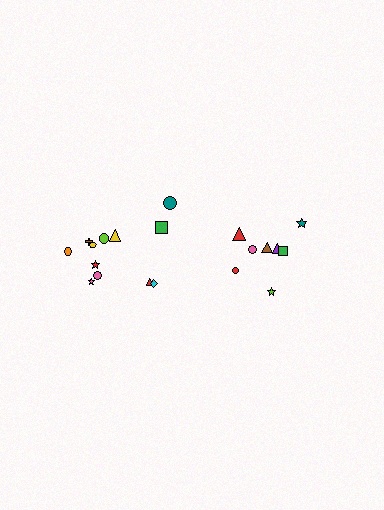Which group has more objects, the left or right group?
The left group.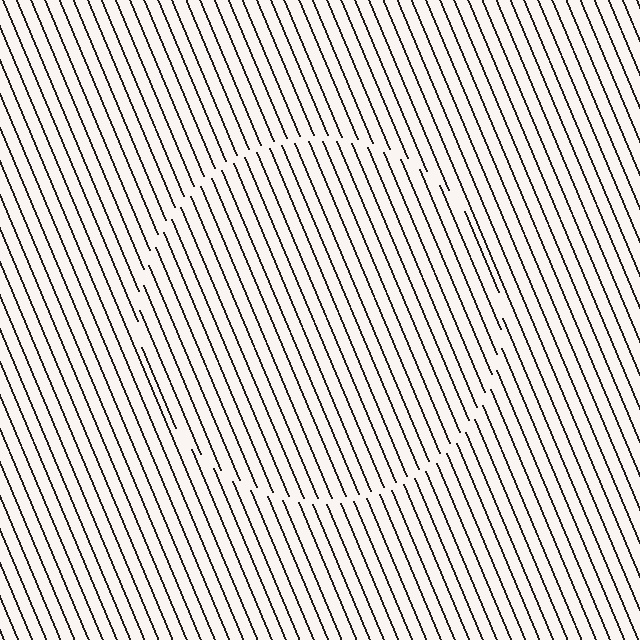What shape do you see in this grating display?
An illusory circle. The interior of the shape contains the same grating, shifted by half a period — the contour is defined by the phase discontinuity where line-ends from the inner and outer gratings abut.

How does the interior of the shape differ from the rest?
The interior of the shape contains the same grating, shifted by half a period — the contour is defined by the phase discontinuity where line-ends from the inner and outer gratings abut.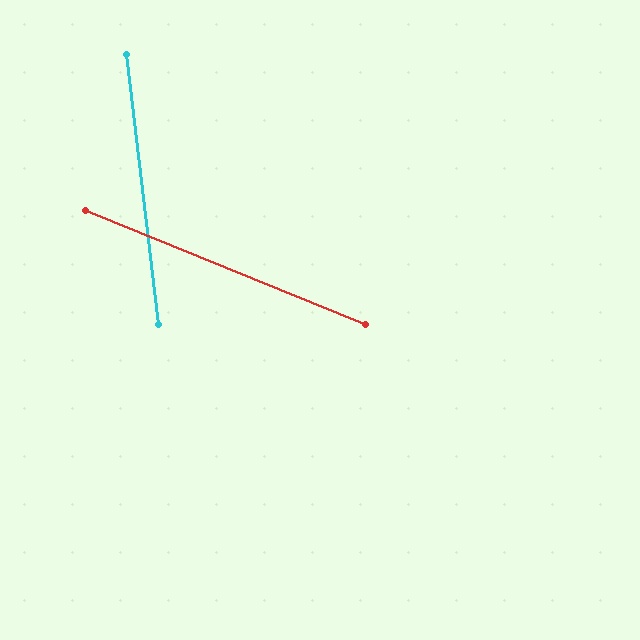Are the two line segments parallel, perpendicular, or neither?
Neither parallel nor perpendicular — they differ by about 61°.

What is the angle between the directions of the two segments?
Approximately 61 degrees.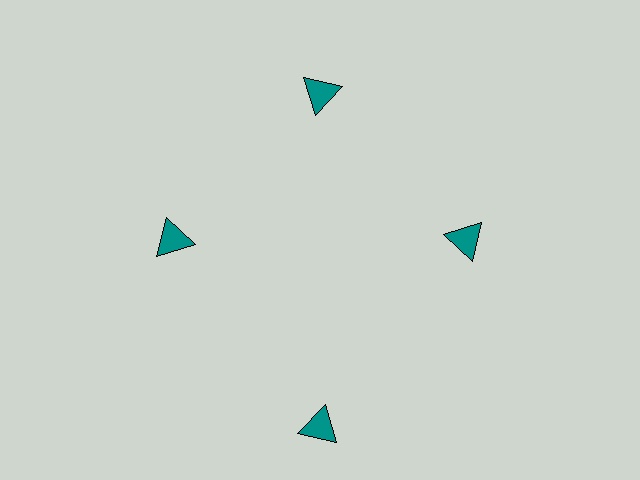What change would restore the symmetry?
The symmetry would be restored by moving it inward, back onto the ring so that all 4 triangles sit at equal angles and equal distance from the center.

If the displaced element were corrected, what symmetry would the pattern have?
It would have 4-fold rotational symmetry — the pattern would map onto itself every 90 degrees.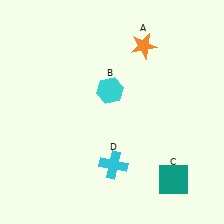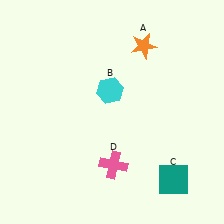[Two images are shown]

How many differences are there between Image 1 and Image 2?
There is 1 difference between the two images.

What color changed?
The cross (D) changed from cyan in Image 1 to pink in Image 2.